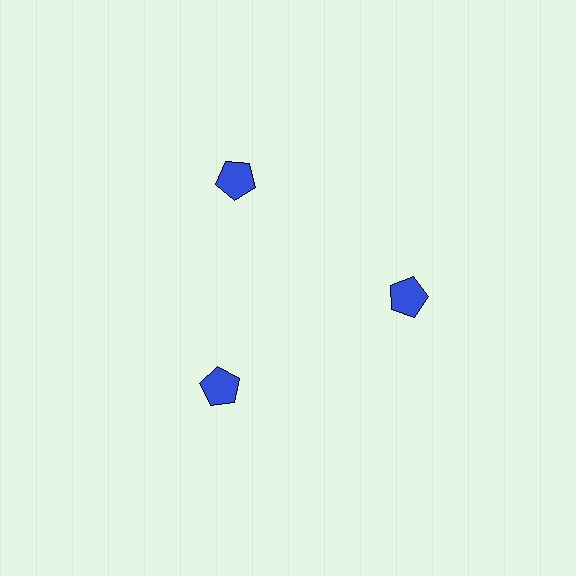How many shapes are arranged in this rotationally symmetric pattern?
There are 3 shapes, arranged in 3 groups of 1.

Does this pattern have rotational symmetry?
Yes, this pattern has 3-fold rotational symmetry. It looks the same after rotating 120 degrees around the center.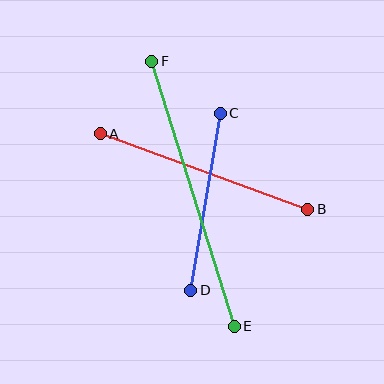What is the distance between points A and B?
The distance is approximately 221 pixels.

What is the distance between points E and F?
The distance is approximately 278 pixels.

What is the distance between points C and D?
The distance is approximately 179 pixels.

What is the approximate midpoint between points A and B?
The midpoint is at approximately (204, 171) pixels.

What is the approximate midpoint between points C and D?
The midpoint is at approximately (206, 202) pixels.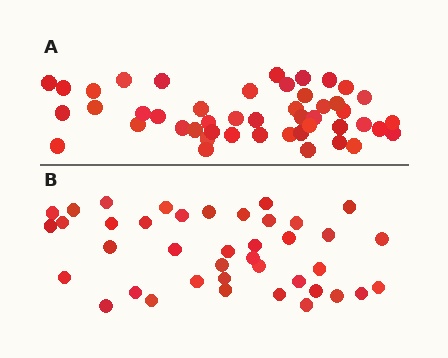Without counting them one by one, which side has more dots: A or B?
Region A (the top region) has more dots.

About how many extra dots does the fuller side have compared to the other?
Region A has roughly 8 or so more dots than region B.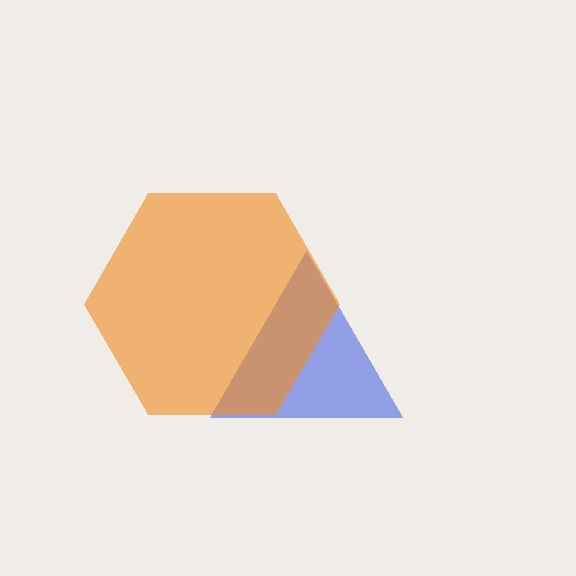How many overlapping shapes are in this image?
There are 2 overlapping shapes in the image.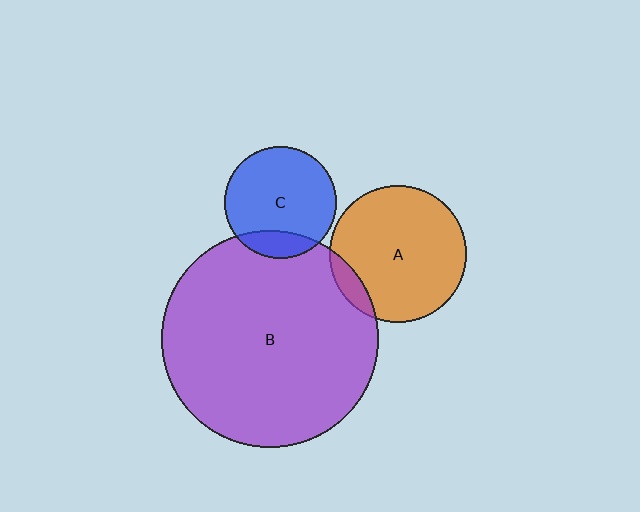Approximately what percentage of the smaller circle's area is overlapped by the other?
Approximately 10%.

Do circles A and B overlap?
Yes.